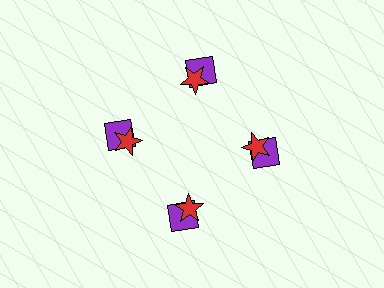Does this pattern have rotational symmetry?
Yes, this pattern has 4-fold rotational symmetry. It looks the same after rotating 90 degrees around the center.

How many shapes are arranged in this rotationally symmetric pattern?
There are 8 shapes, arranged in 4 groups of 2.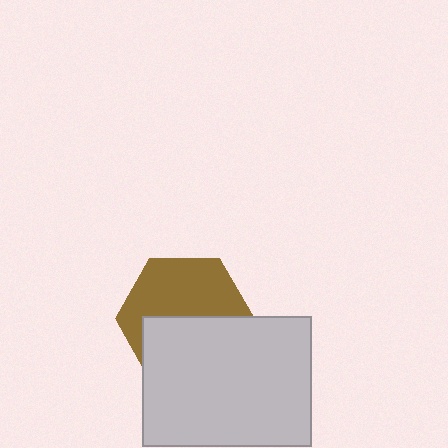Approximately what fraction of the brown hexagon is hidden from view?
Roughly 48% of the brown hexagon is hidden behind the light gray rectangle.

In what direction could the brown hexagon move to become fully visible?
The brown hexagon could move up. That would shift it out from behind the light gray rectangle entirely.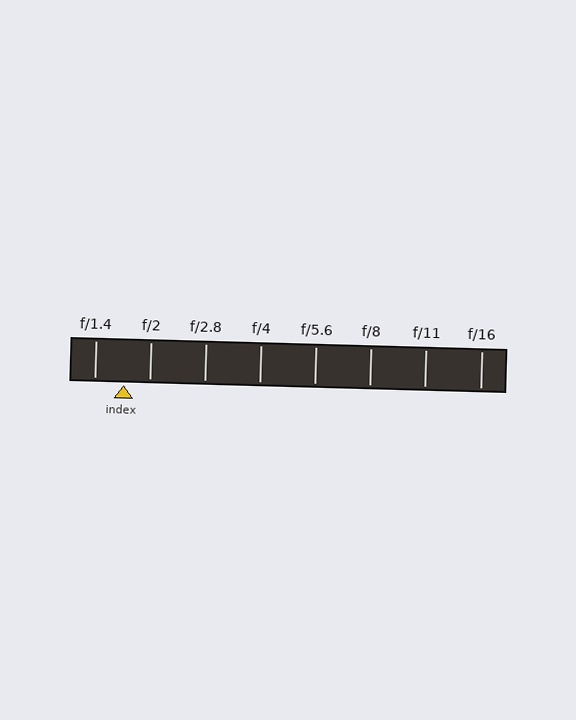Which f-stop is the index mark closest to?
The index mark is closest to f/2.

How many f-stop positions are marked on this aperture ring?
There are 8 f-stop positions marked.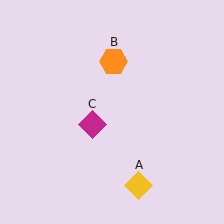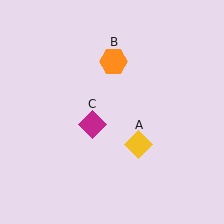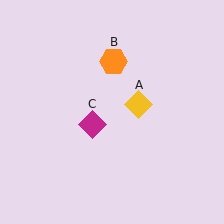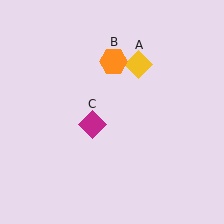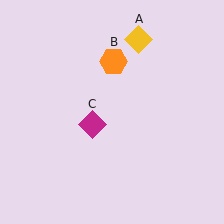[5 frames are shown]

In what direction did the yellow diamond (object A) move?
The yellow diamond (object A) moved up.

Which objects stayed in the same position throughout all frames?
Orange hexagon (object B) and magenta diamond (object C) remained stationary.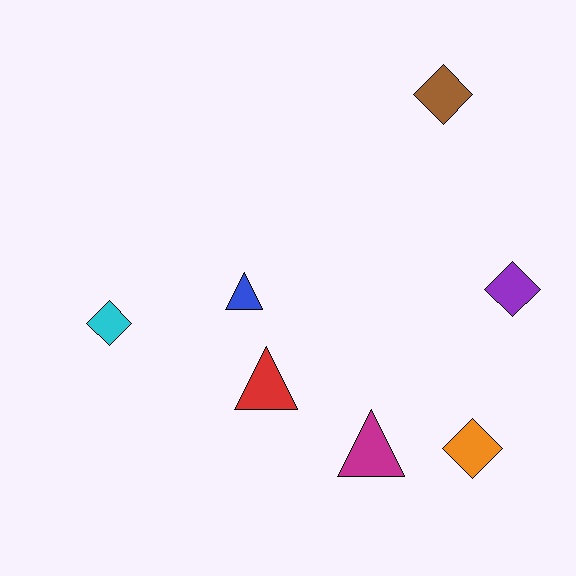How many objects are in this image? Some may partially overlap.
There are 7 objects.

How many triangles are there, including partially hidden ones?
There are 3 triangles.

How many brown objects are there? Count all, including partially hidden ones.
There is 1 brown object.